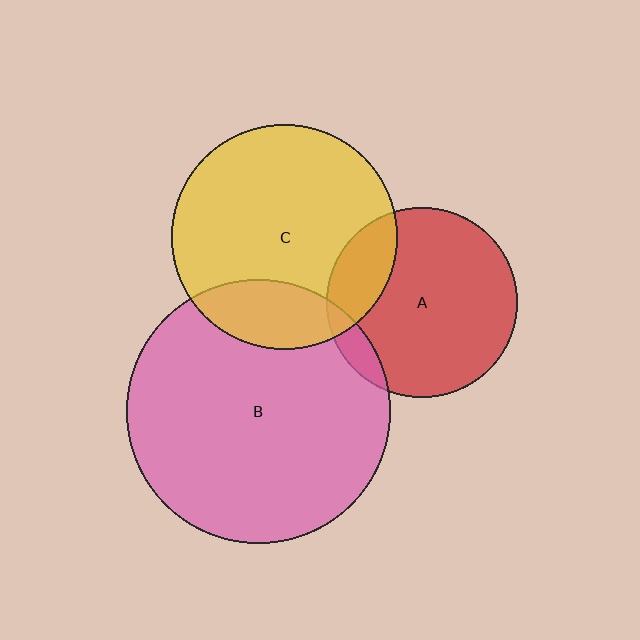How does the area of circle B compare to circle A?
Approximately 1.9 times.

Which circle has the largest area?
Circle B (pink).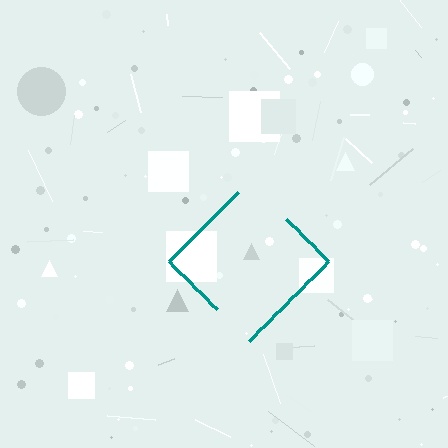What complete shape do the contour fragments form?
The contour fragments form a diamond.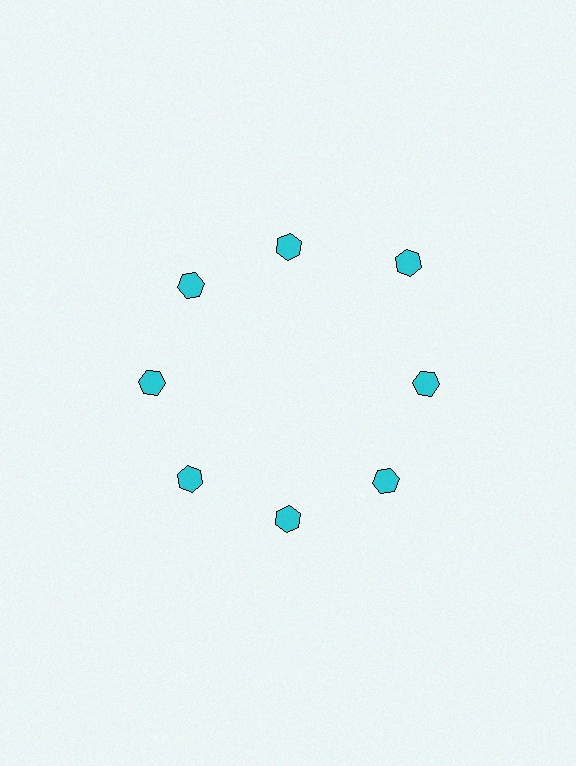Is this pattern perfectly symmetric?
No. The 8 cyan hexagons are arranged in a ring, but one element near the 2 o'clock position is pushed outward from the center, breaking the 8-fold rotational symmetry.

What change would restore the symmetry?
The symmetry would be restored by moving it inward, back onto the ring so that all 8 hexagons sit at equal angles and equal distance from the center.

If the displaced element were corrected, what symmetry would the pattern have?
It would have 8-fold rotational symmetry — the pattern would map onto itself every 45 degrees.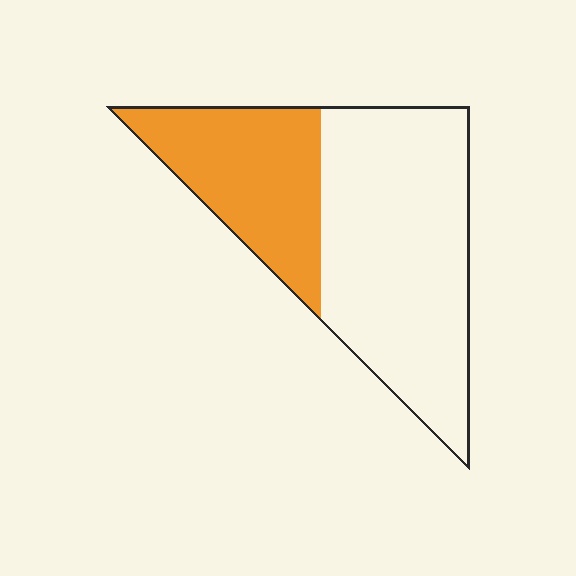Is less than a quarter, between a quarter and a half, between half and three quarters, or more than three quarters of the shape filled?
Between a quarter and a half.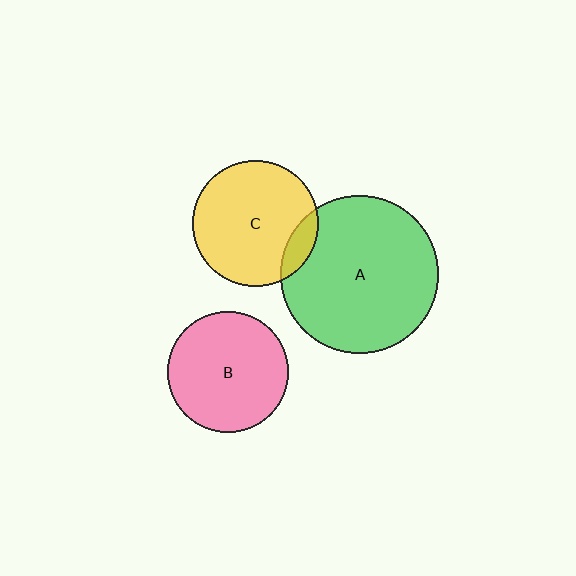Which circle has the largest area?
Circle A (green).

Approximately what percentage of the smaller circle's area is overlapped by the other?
Approximately 10%.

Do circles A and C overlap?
Yes.